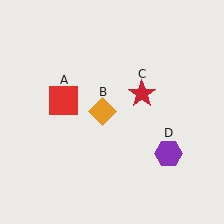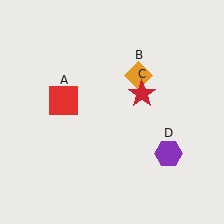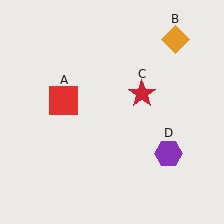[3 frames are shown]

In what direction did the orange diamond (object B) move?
The orange diamond (object B) moved up and to the right.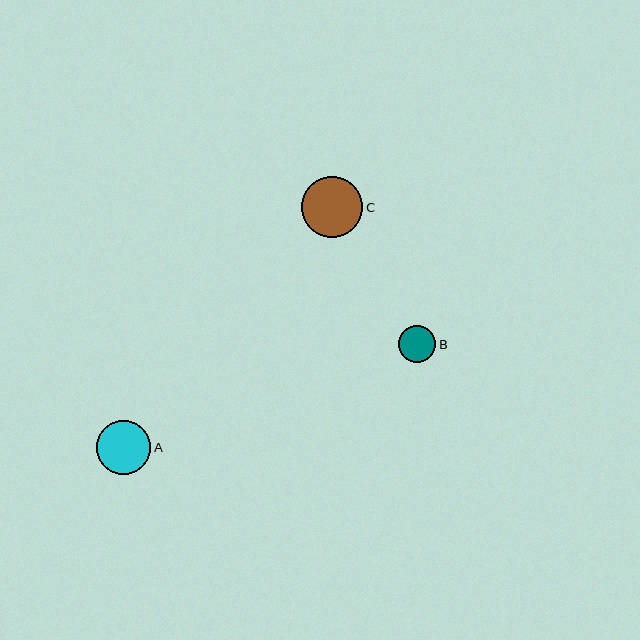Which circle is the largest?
Circle C is the largest with a size of approximately 61 pixels.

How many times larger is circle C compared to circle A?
Circle C is approximately 1.1 times the size of circle A.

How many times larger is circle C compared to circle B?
Circle C is approximately 1.7 times the size of circle B.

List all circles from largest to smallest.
From largest to smallest: C, A, B.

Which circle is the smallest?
Circle B is the smallest with a size of approximately 37 pixels.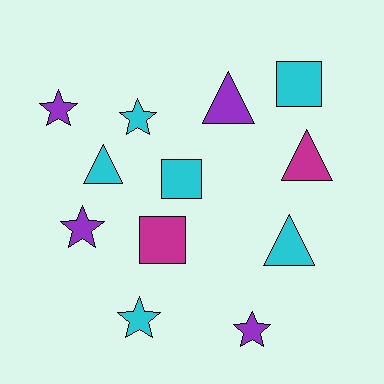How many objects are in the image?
There are 12 objects.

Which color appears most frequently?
Cyan, with 6 objects.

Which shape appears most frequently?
Star, with 5 objects.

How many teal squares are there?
There are no teal squares.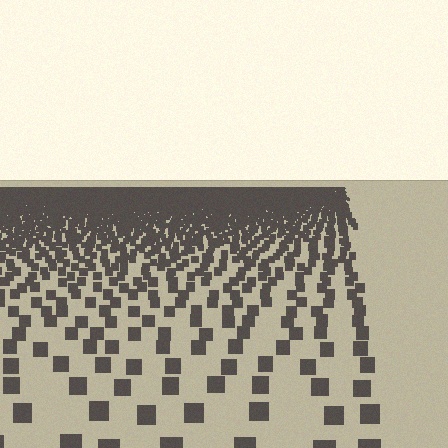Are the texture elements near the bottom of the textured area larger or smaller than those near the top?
Larger. Near the bottom, elements are closer to the viewer and appear at a bigger on-screen size.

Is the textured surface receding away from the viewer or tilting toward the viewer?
The surface is receding away from the viewer. Texture elements get smaller and denser toward the top.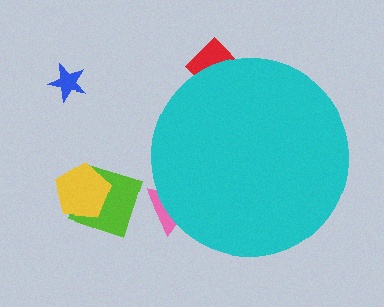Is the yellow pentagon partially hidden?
No, the yellow pentagon is fully visible.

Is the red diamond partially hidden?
Yes, the red diamond is partially hidden behind the cyan circle.